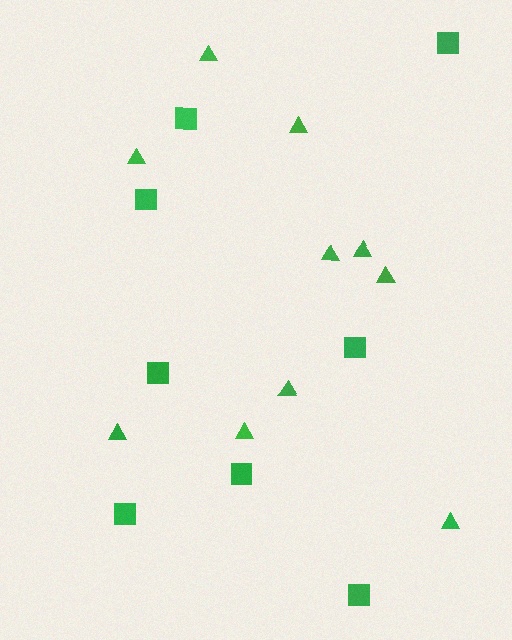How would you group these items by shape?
There are 2 groups: one group of squares (8) and one group of triangles (10).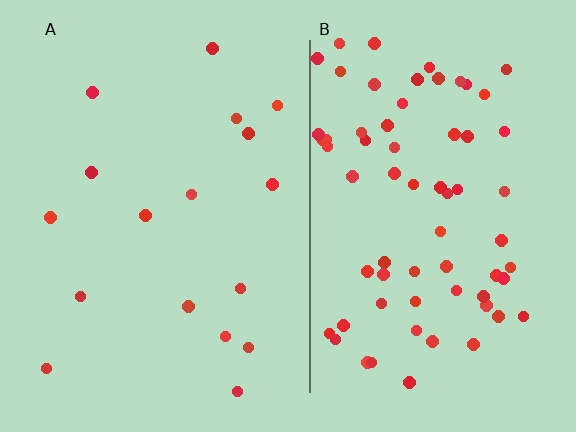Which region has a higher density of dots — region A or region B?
B (the right).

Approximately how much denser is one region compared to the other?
Approximately 4.0× — region B over region A.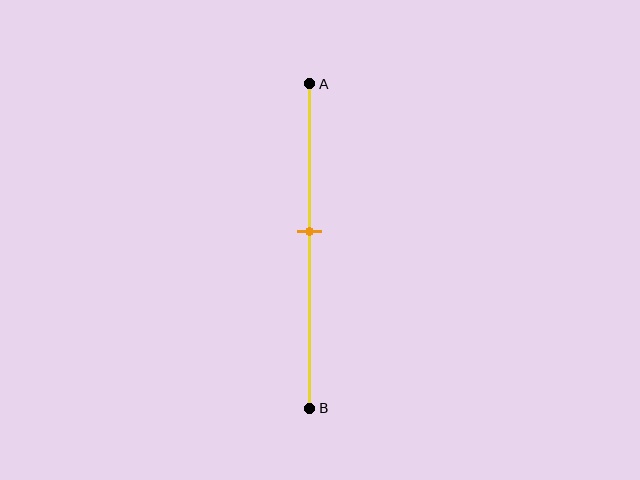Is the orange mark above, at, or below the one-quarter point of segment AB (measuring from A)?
The orange mark is below the one-quarter point of segment AB.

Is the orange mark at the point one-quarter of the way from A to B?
No, the mark is at about 45% from A, not at the 25% one-quarter point.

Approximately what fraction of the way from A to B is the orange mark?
The orange mark is approximately 45% of the way from A to B.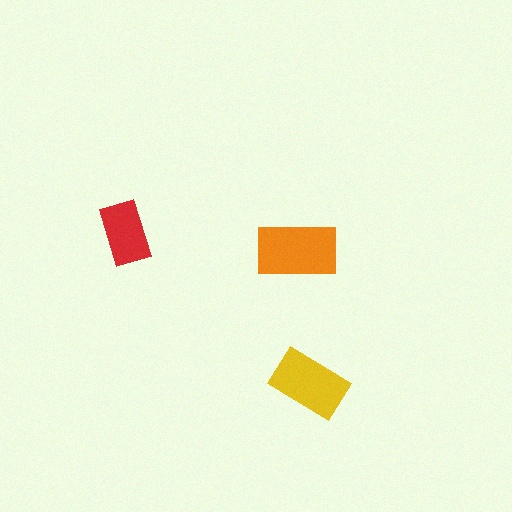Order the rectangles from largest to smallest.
the orange one, the yellow one, the red one.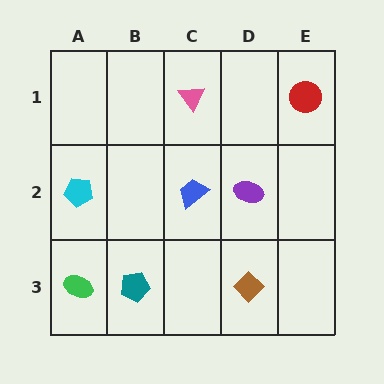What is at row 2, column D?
A purple ellipse.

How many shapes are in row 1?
2 shapes.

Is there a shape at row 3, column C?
No, that cell is empty.